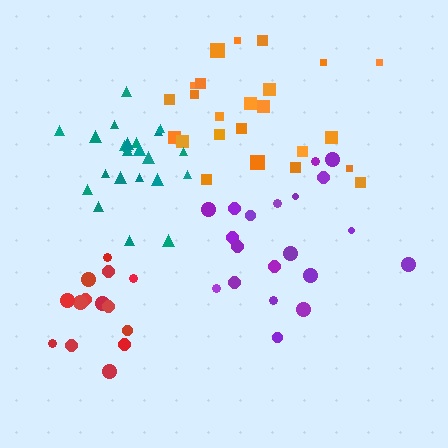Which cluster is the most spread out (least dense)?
Orange.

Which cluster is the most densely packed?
Red.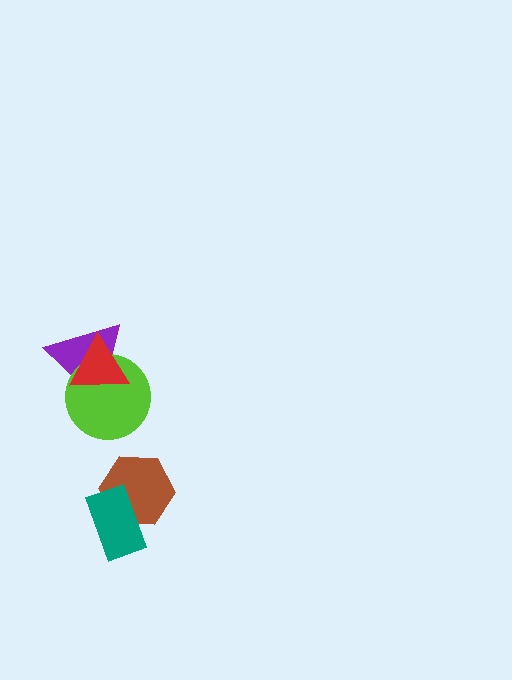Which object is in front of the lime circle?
The red triangle is in front of the lime circle.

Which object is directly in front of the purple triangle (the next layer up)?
The lime circle is directly in front of the purple triangle.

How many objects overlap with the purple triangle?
2 objects overlap with the purple triangle.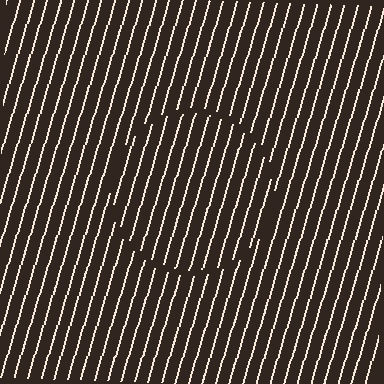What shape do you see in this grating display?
An illusory circle. The interior of the shape contains the same grating, shifted by half a period — the contour is defined by the phase discontinuity where line-ends from the inner and outer gratings abut.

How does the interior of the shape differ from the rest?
The interior of the shape contains the same grating, shifted by half a period — the contour is defined by the phase discontinuity where line-ends from the inner and outer gratings abut.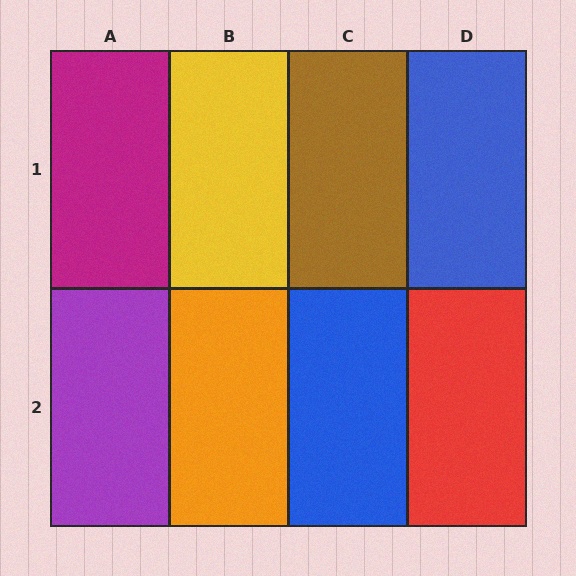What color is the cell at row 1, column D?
Blue.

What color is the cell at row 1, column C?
Brown.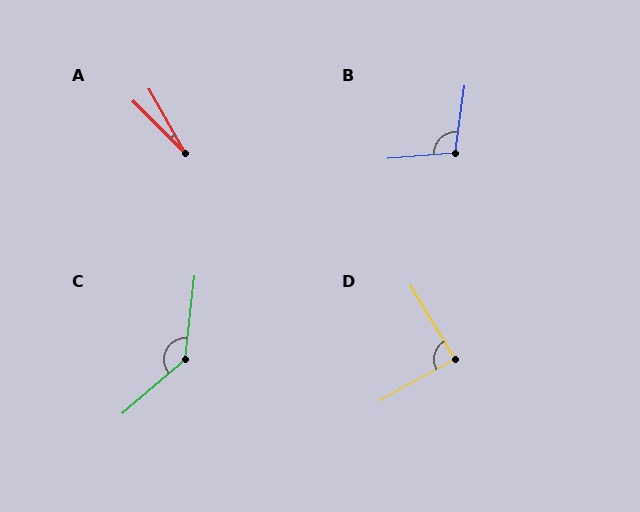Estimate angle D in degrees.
Approximately 87 degrees.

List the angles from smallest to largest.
A (15°), D (87°), B (103°), C (137°).